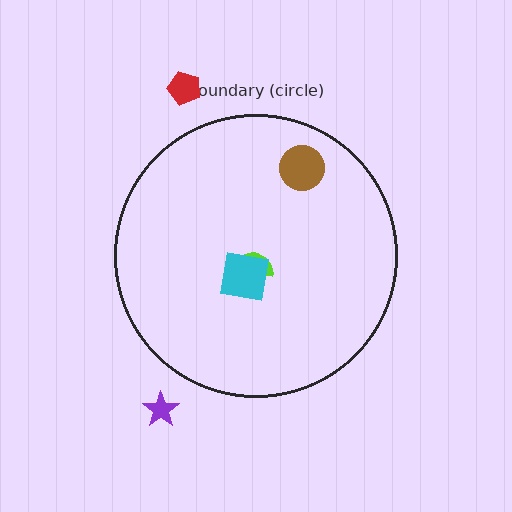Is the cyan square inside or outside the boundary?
Inside.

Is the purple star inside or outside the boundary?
Outside.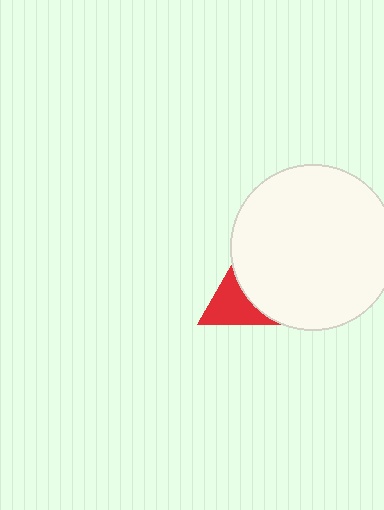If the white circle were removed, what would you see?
You would see the complete red triangle.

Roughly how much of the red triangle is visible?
About half of it is visible (roughly 55%).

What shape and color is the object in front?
The object in front is a white circle.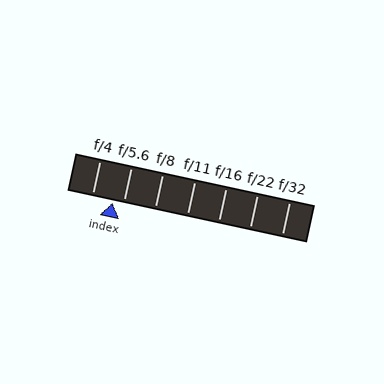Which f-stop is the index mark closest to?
The index mark is closest to f/5.6.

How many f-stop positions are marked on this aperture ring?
There are 7 f-stop positions marked.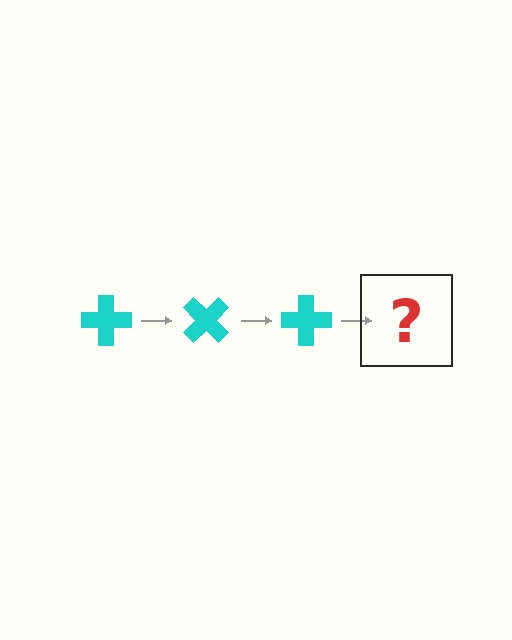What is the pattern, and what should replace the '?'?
The pattern is that the cross rotates 45 degrees each step. The '?' should be a cyan cross rotated 135 degrees.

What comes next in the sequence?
The next element should be a cyan cross rotated 135 degrees.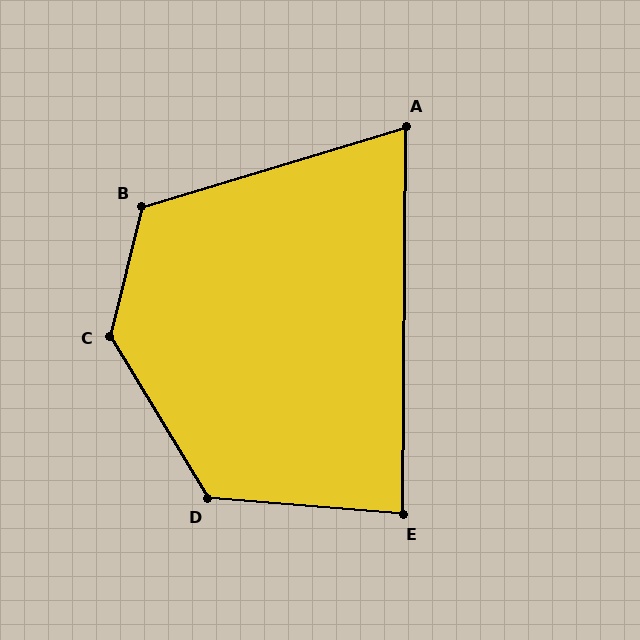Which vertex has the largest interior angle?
C, at approximately 135 degrees.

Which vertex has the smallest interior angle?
A, at approximately 73 degrees.